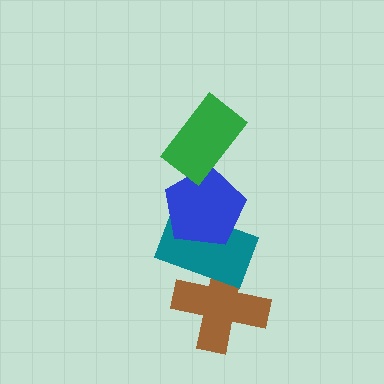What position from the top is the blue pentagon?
The blue pentagon is 2nd from the top.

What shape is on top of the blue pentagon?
The green rectangle is on top of the blue pentagon.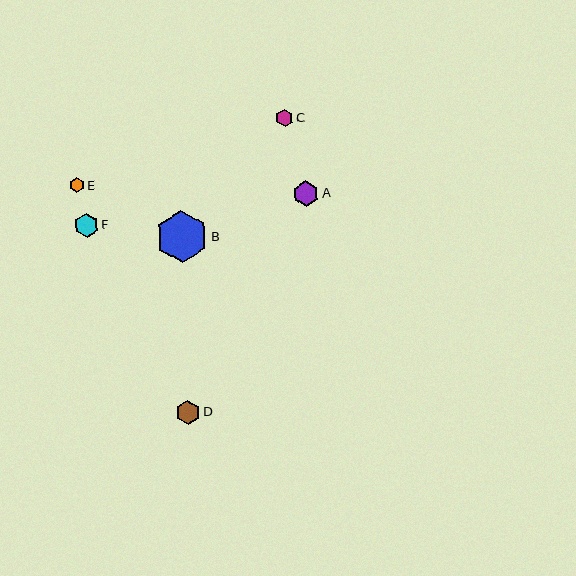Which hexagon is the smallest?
Hexagon E is the smallest with a size of approximately 15 pixels.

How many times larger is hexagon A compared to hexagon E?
Hexagon A is approximately 1.7 times the size of hexagon E.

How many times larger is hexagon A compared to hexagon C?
Hexagon A is approximately 1.4 times the size of hexagon C.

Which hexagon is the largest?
Hexagon B is the largest with a size of approximately 52 pixels.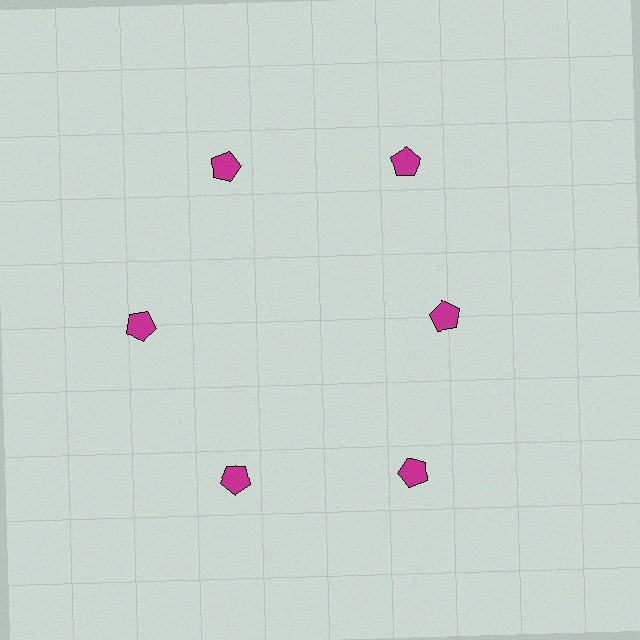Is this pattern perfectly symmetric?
No. The 6 magenta pentagons are arranged in a ring, but one element near the 3 o'clock position is pulled inward toward the center, breaking the 6-fold rotational symmetry.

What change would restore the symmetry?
The symmetry would be restored by moving it outward, back onto the ring so that all 6 pentagons sit at equal angles and equal distance from the center.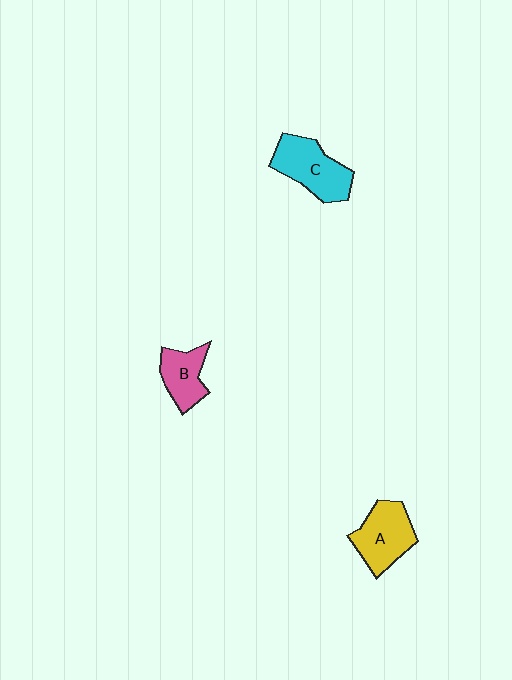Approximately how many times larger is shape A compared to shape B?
Approximately 1.4 times.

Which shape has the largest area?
Shape C (cyan).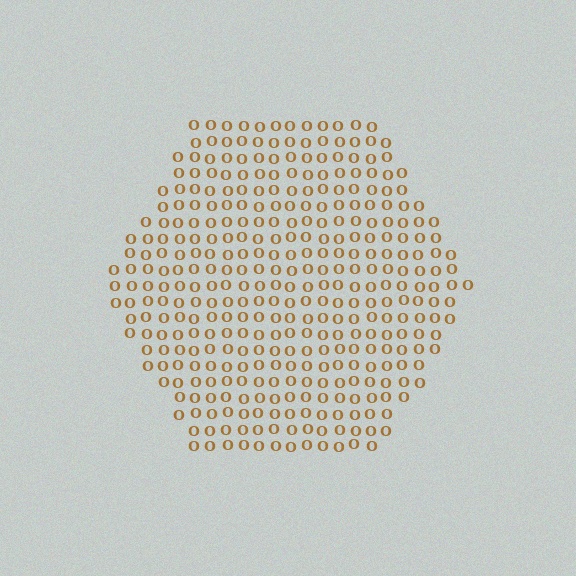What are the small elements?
The small elements are letter O's.